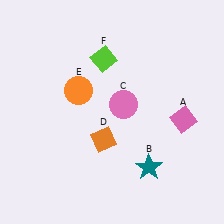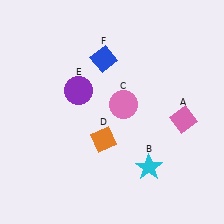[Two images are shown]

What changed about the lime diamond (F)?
In Image 1, F is lime. In Image 2, it changed to blue.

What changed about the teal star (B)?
In Image 1, B is teal. In Image 2, it changed to cyan.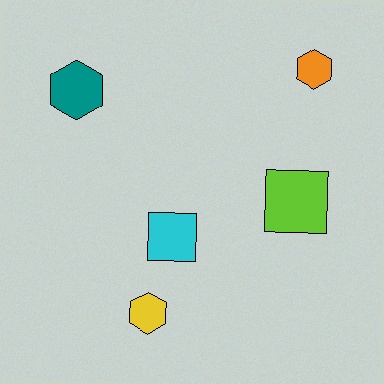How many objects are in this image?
There are 5 objects.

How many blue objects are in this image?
There are no blue objects.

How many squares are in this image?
There are 2 squares.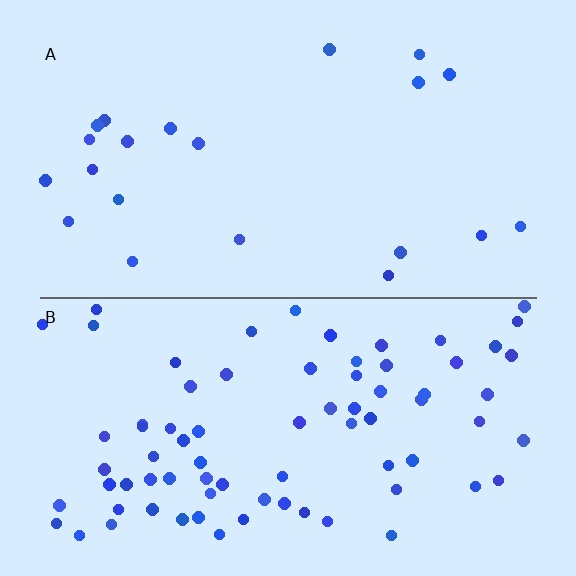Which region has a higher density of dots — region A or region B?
B (the bottom).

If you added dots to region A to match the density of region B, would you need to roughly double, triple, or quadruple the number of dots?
Approximately quadruple.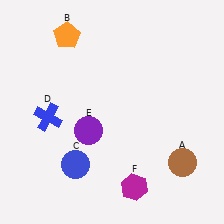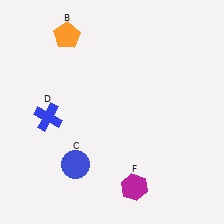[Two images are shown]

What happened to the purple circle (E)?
The purple circle (E) was removed in Image 2. It was in the bottom-left area of Image 1.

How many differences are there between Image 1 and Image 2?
There are 2 differences between the two images.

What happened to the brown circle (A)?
The brown circle (A) was removed in Image 2. It was in the bottom-right area of Image 1.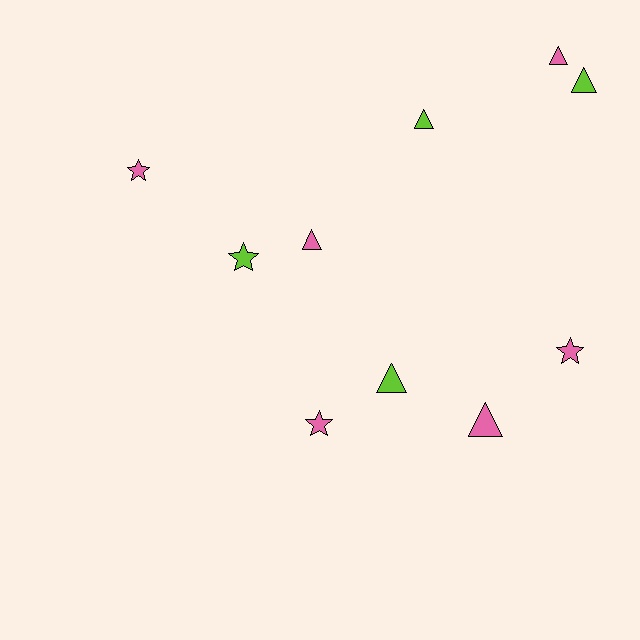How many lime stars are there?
There is 1 lime star.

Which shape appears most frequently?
Triangle, with 6 objects.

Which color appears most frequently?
Pink, with 6 objects.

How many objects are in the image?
There are 10 objects.